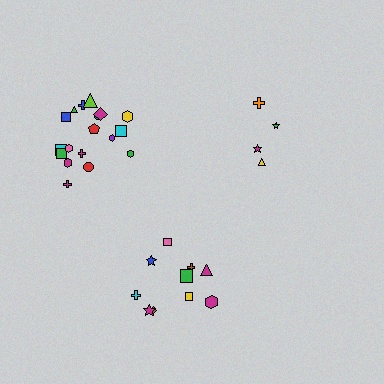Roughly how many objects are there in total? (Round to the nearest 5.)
Roughly 30 objects in total.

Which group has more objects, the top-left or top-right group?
The top-left group.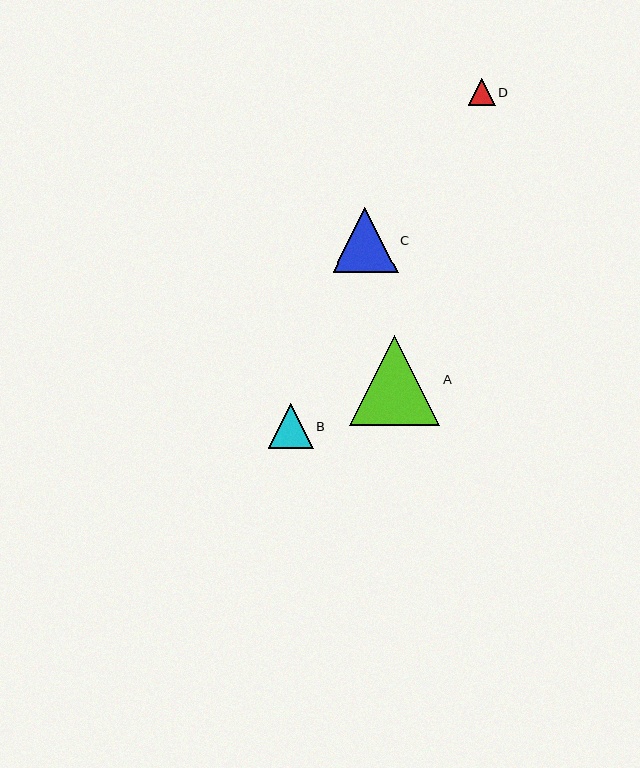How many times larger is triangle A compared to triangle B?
Triangle A is approximately 2.0 times the size of triangle B.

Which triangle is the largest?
Triangle A is the largest with a size of approximately 90 pixels.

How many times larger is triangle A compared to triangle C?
Triangle A is approximately 1.4 times the size of triangle C.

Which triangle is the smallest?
Triangle D is the smallest with a size of approximately 27 pixels.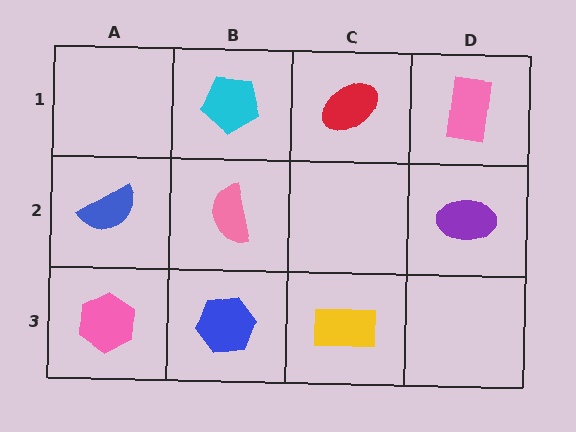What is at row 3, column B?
A blue hexagon.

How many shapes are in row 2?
3 shapes.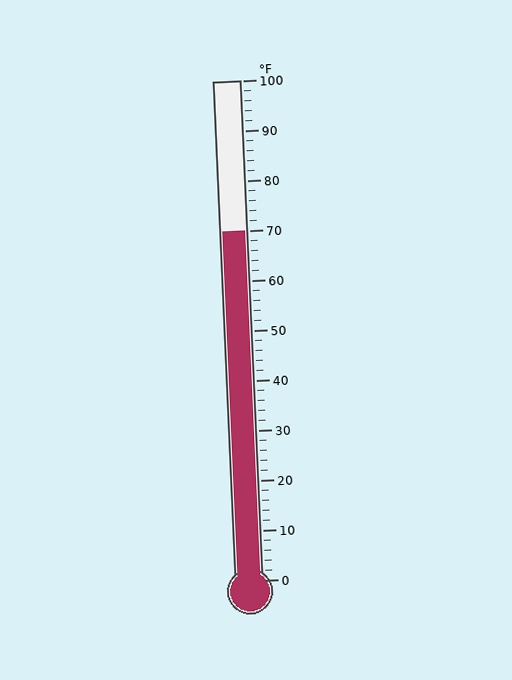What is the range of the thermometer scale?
The thermometer scale ranges from 0°F to 100°F.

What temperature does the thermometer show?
The thermometer shows approximately 70°F.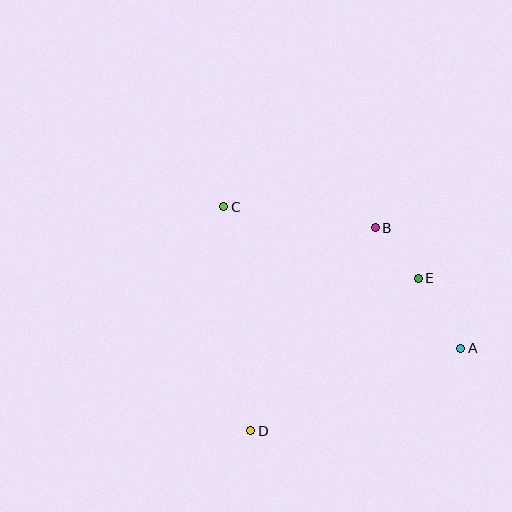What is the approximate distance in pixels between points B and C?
The distance between B and C is approximately 153 pixels.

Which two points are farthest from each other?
Points A and C are farthest from each other.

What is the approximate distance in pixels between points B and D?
The distance between B and D is approximately 238 pixels.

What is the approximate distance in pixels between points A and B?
The distance between A and B is approximately 148 pixels.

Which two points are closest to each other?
Points B and E are closest to each other.